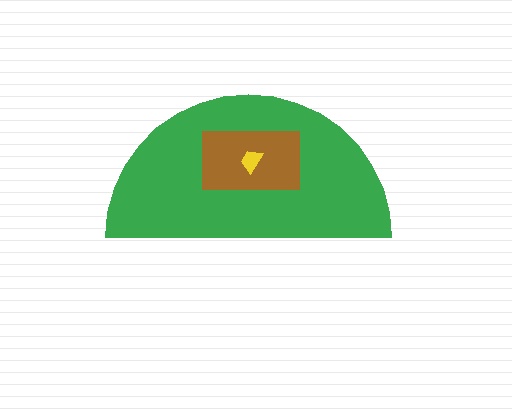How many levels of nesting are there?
3.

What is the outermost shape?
The green semicircle.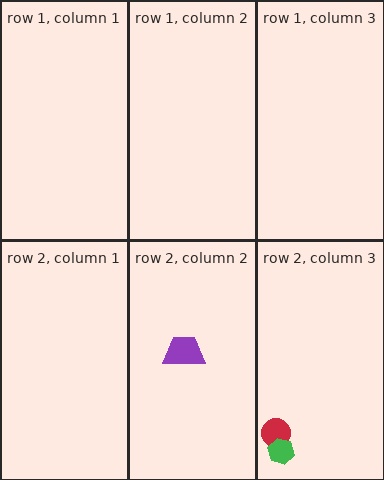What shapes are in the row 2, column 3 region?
The red circle, the green hexagon.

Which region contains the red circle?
The row 2, column 3 region.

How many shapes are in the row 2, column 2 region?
1.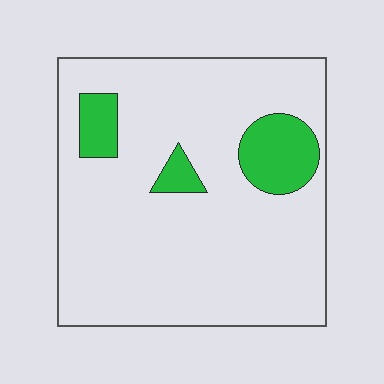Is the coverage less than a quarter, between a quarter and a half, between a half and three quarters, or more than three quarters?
Less than a quarter.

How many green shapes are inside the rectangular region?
3.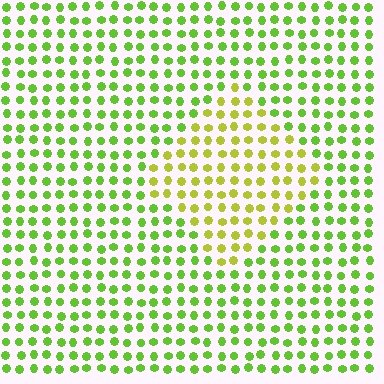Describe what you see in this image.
The image is filled with small lime elements in a uniform arrangement. A diamond-shaped region is visible where the elements are tinted to a slightly different hue, forming a subtle color boundary.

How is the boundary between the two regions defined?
The boundary is defined purely by a slight shift in hue (about 31 degrees). Spacing, size, and orientation are identical on both sides.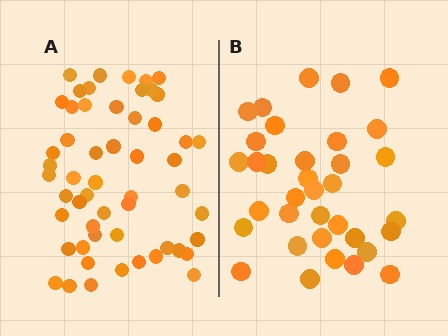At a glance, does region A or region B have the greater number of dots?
Region A (the left region) has more dots.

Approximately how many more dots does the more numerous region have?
Region A has approximately 20 more dots than region B.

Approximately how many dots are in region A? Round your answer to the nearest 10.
About 50 dots. (The exact count is 54, which rounds to 50.)